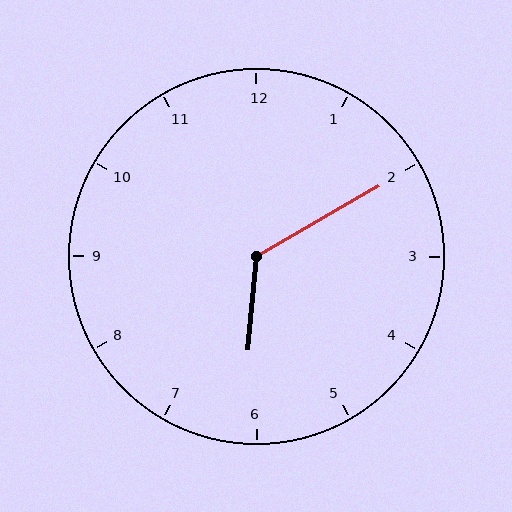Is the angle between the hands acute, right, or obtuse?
It is obtuse.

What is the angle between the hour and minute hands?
Approximately 125 degrees.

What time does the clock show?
6:10.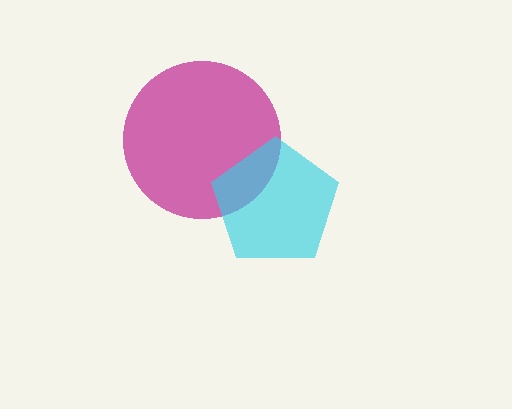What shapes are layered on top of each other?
The layered shapes are: a magenta circle, a cyan pentagon.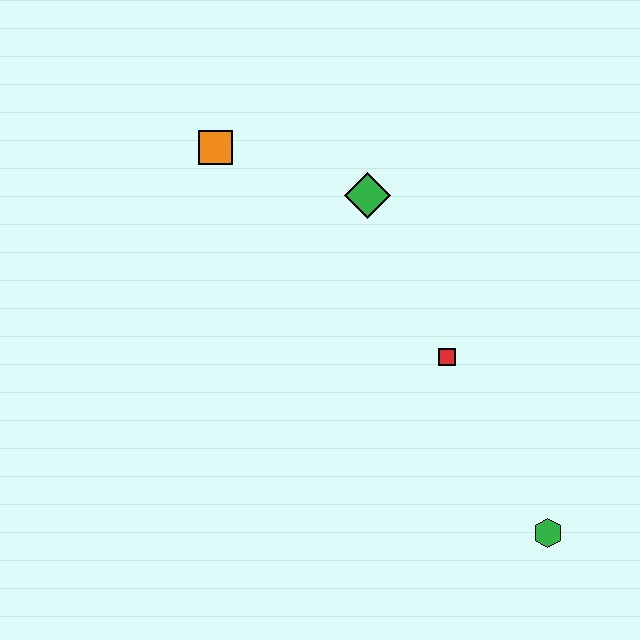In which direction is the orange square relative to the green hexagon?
The orange square is above the green hexagon.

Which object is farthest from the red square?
The orange square is farthest from the red square.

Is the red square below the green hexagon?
No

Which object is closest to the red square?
The green diamond is closest to the red square.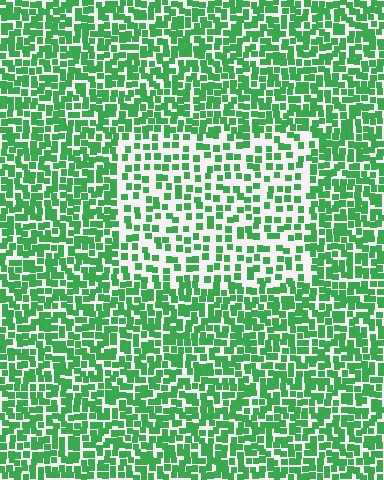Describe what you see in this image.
The image contains small green elements arranged at two different densities. A rectangle-shaped region is visible where the elements are less densely packed than the surrounding area.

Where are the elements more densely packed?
The elements are more densely packed outside the rectangle boundary.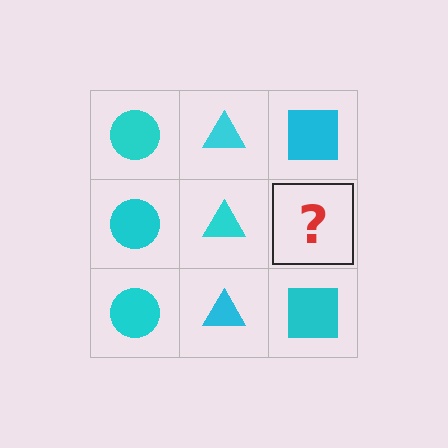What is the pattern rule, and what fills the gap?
The rule is that each column has a consistent shape. The gap should be filled with a cyan square.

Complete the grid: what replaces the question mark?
The question mark should be replaced with a cyan square.